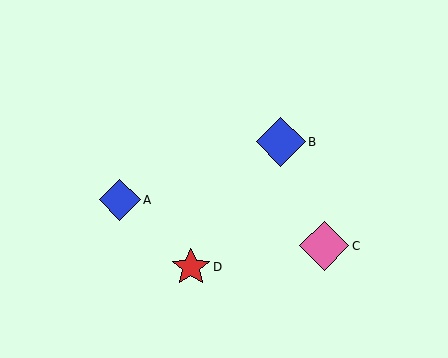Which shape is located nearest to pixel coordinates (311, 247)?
The pink diamond (labeled C) at (324, 246) is nearest to that location.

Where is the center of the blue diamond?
The center of the blue diamond is at (281, 142).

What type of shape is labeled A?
Shape A is a blue diamond.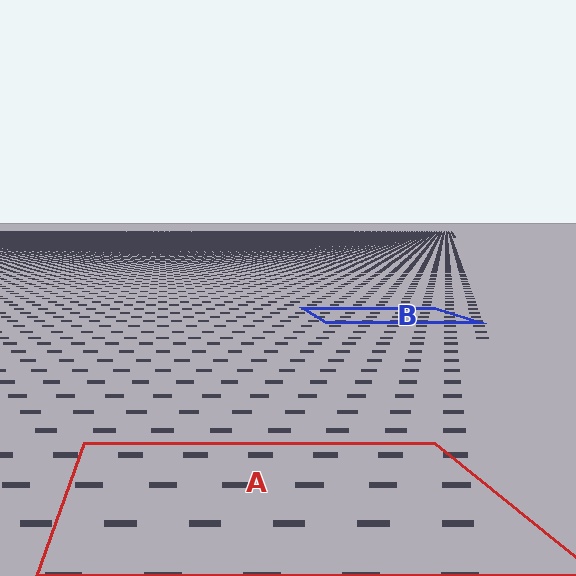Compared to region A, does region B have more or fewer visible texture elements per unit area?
Region B has more texture elements per unit area — they are packed more densely because it is farther away.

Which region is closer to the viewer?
Region A is closer. The texture elements there are larger and more spread out.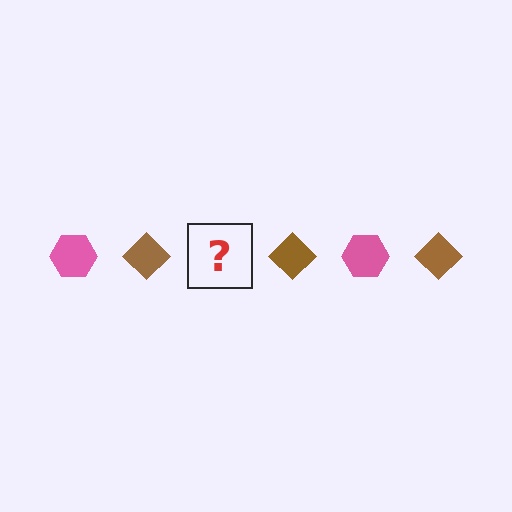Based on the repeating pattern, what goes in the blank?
The blank should be a pink hexagon.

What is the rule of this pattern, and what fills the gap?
The rule is that the pattern alternates between pink hexagon and brown diamond. The gap should be filled with a pink hexagon.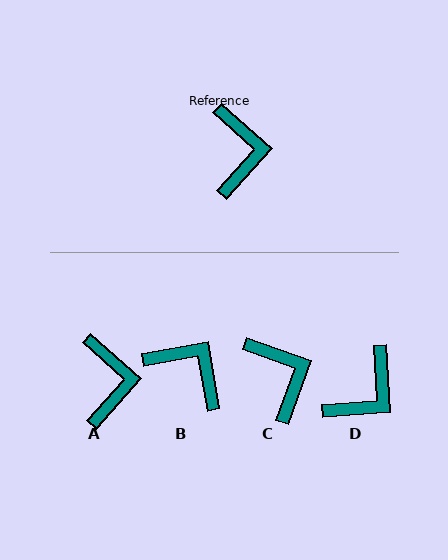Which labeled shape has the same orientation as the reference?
A.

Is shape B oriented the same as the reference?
No, it is off by about 52 degrees.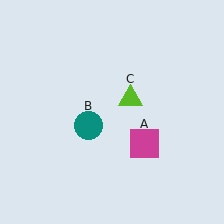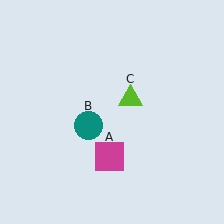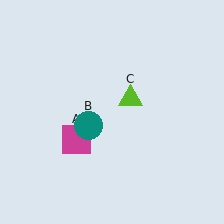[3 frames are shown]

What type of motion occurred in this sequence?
The magenta square (object A) rotated clockwise around the center of the scene.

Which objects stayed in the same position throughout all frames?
Teal circle (object B) and lime triangle (object C) remained stationary.